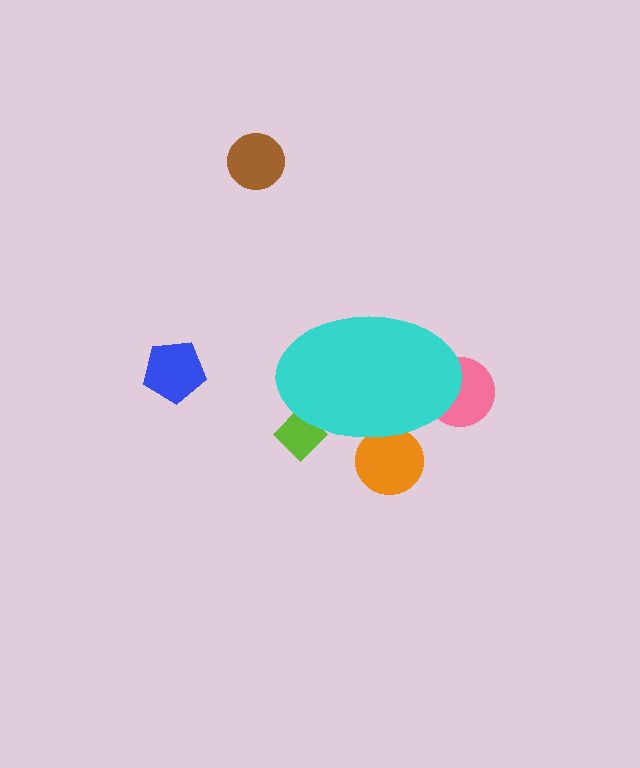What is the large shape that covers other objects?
A cyan ellipse.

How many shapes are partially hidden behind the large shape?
3 shapes are partially hidden.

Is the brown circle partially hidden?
No, the brown circle is fully visible.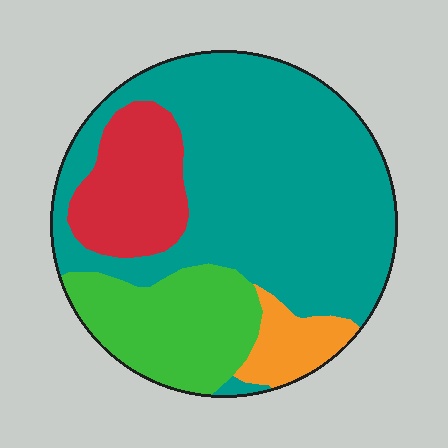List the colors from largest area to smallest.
From largest to smallest: teal, green, red, orange.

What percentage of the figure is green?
Green covers around 20% of the figure.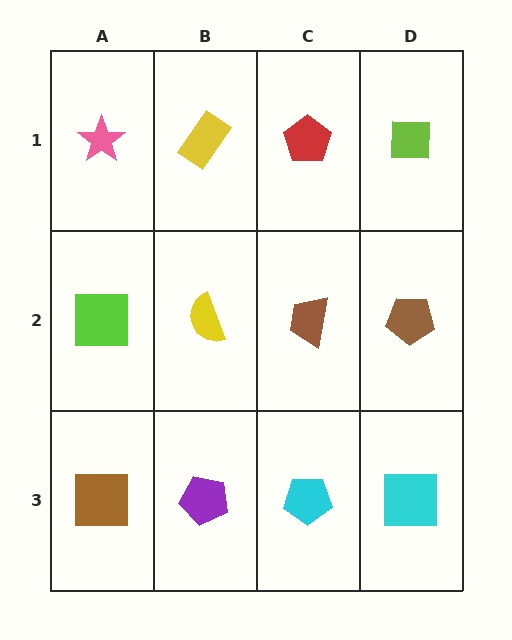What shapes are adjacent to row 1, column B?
A yellow semicircle (row 2, column B), a pink star (row 1, column A), a red pentagon (row 1, column C).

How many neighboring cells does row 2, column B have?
4.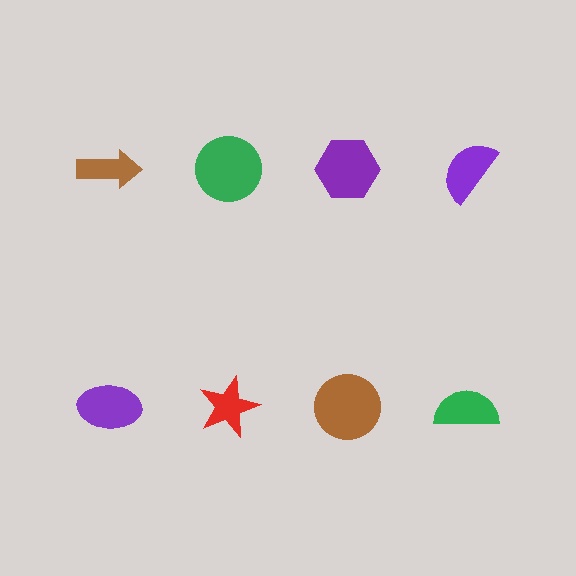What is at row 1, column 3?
A purple hexagon.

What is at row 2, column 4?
A green semicircle.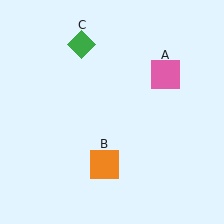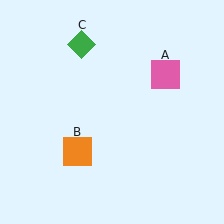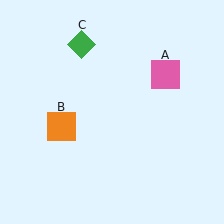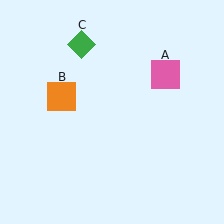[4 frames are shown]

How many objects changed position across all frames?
1 object changed position: orange square (object B).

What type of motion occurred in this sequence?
The orange square (object B) rotated clockwise around the center of the scene.